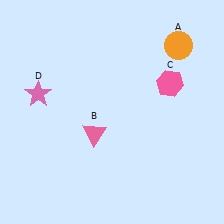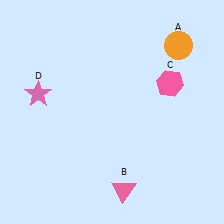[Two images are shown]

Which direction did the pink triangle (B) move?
The pink triangle (B) moved down.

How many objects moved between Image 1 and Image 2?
1 object moved between the two images.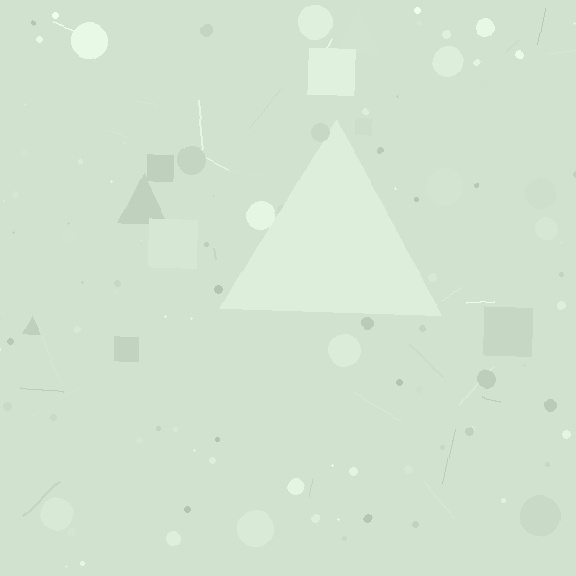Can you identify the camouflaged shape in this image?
The camouflaged shape is a triangle.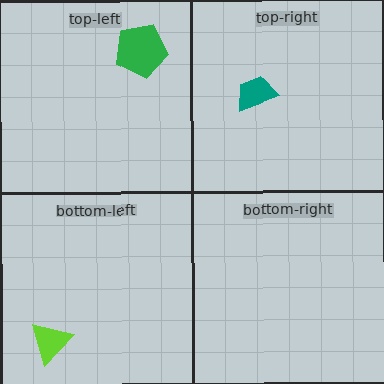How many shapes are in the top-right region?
1.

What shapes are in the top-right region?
The teal trapezoid.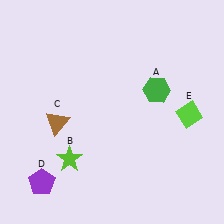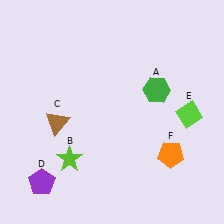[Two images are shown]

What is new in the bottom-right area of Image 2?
An orange pentagon (F) was added in the bottom-right area of Image 2.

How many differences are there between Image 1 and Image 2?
There is 1 difference between the two images.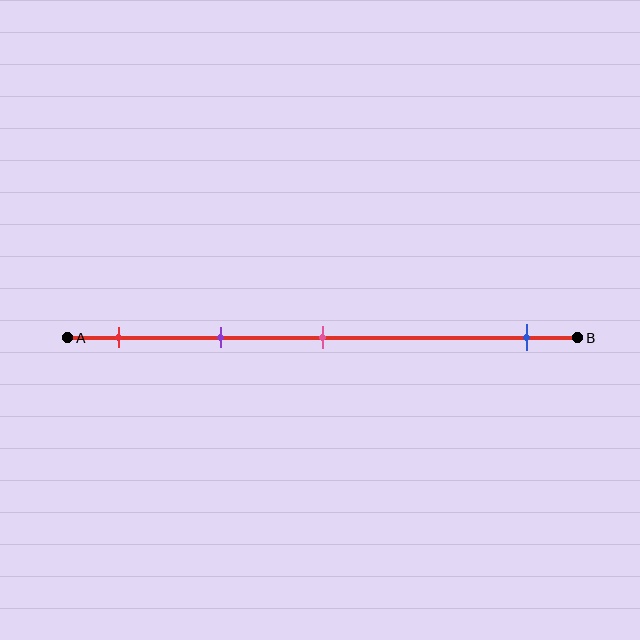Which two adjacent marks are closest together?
The red and purple marks are the closest adjacent pair.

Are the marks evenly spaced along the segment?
No, the marks are not evenly spaced.